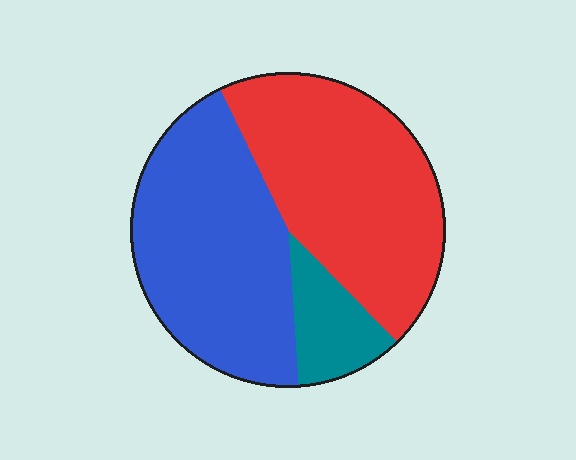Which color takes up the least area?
Teal, at roughly 10%.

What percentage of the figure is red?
Red covers 45% of the figure.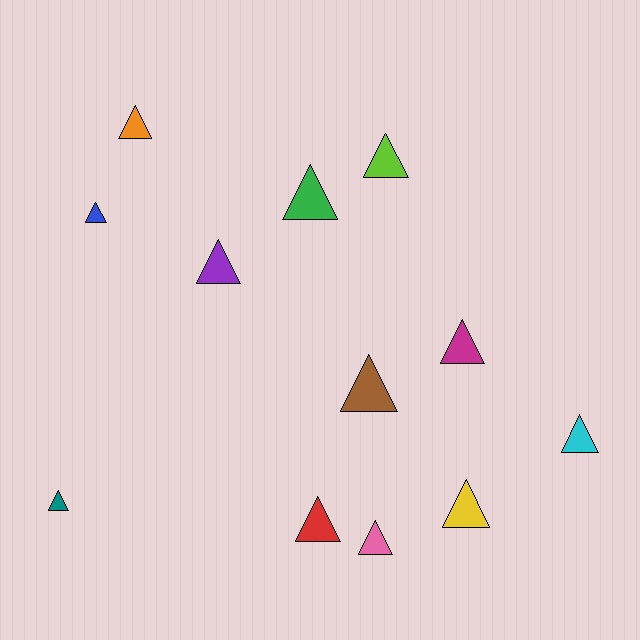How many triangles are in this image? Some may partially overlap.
There are 12 triangles.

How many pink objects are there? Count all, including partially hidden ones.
There is 1 pink object.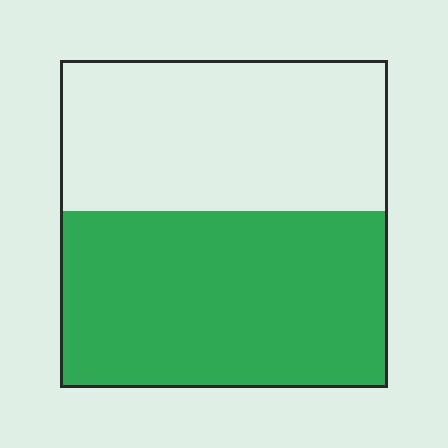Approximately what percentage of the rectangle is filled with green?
Approximately 55%.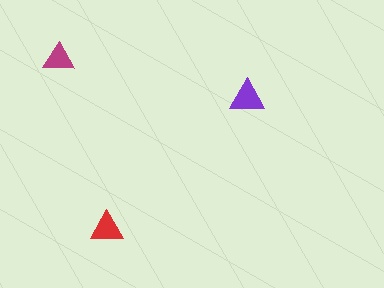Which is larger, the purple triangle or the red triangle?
The purple one.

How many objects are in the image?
There are 3 objects in the image.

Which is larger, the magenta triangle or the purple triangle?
The purple one.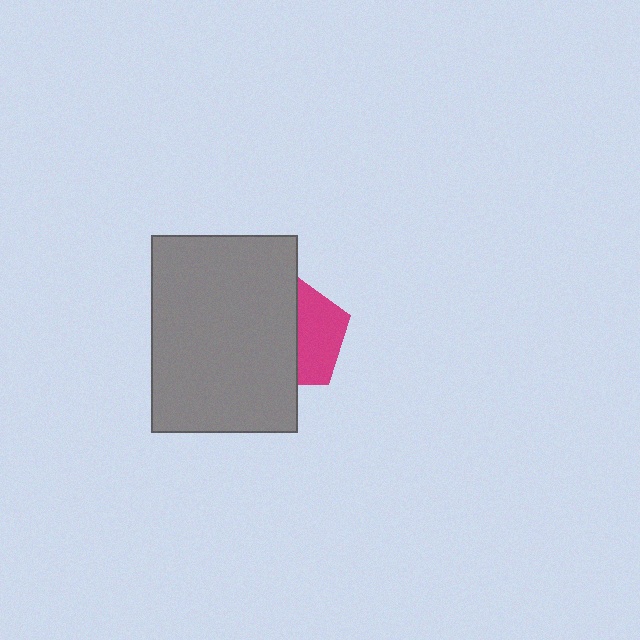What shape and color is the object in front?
The object in front is a gray rectangle.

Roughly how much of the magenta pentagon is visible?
A small part of it is visible (roughly 44%).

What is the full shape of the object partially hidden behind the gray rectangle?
The partially hidden object is a magenta pentagon.